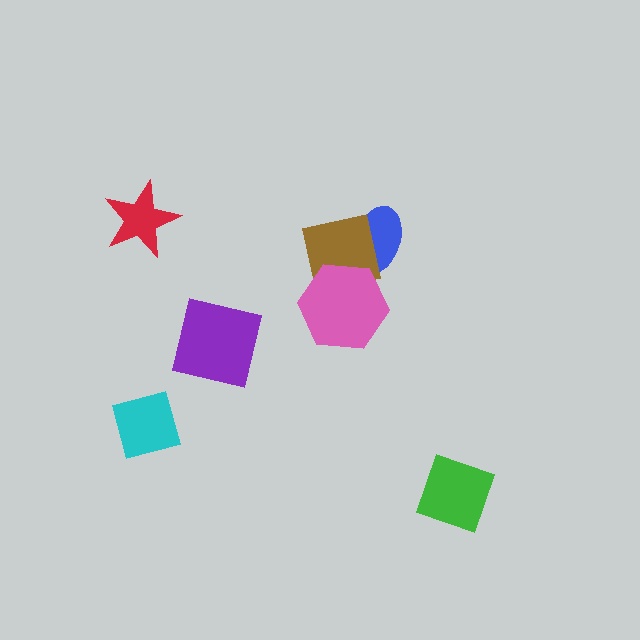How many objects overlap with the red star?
0 objects overlap with the red star.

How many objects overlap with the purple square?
0 objects overlap with the purple square.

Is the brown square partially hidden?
Yes, it is partially covered by another shape.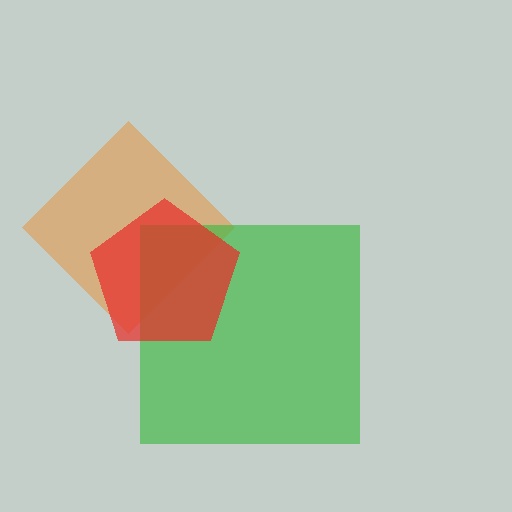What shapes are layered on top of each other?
The layered shapes are: an orange diamond, a green square, a red pentagon.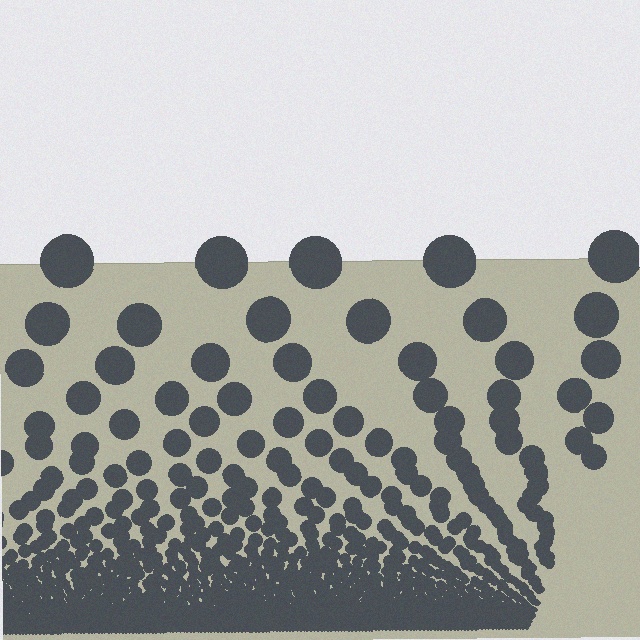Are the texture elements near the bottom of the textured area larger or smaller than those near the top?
Smaller. The gradient is inverted — elements near the bottom are smaller and denser.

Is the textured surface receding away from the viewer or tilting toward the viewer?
The surface appears to tilt toward the viewer. Texture elements get larger and sparser toward the top.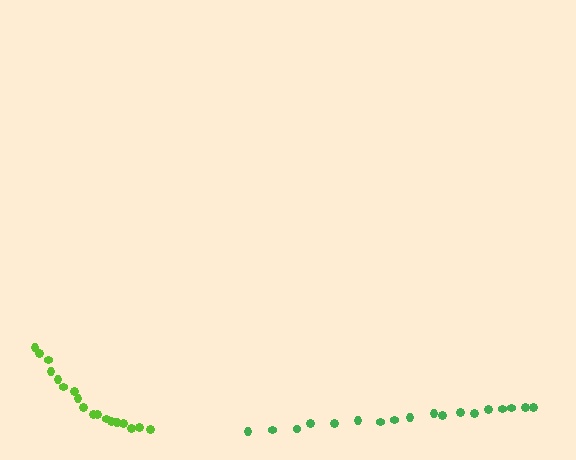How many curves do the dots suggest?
There are 2 distinct paths.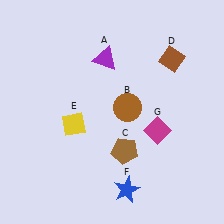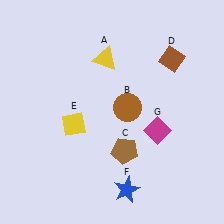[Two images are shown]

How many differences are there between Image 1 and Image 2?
There is 1 difference between the two images.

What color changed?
The triangle (A) changed from purple in Image 1 to yellow in Image 2.